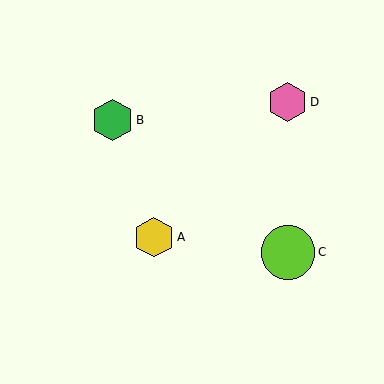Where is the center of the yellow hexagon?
The center of the yellow hexagon is at (154, 237).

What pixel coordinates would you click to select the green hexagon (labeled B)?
Click at (113, 120) to select the green hexagon B.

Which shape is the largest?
The lime circle (labeled C) is the largest.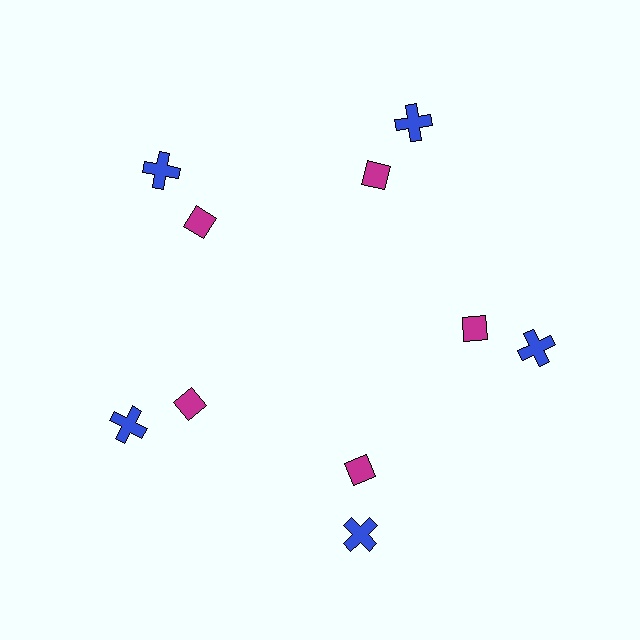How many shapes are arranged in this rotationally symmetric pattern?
There are 10 shapes, arranged in 5 groups of 2.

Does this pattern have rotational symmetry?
Yes, this pattern has 5-fold rotational symmetry. It looks the same after rotating 72 degrees around the center.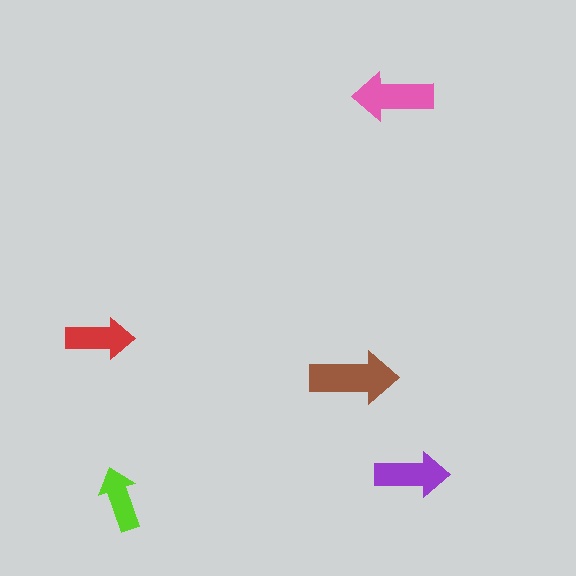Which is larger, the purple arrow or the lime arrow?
The purple one.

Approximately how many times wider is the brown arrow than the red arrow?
About 1.5 times wider.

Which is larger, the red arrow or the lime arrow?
The red one.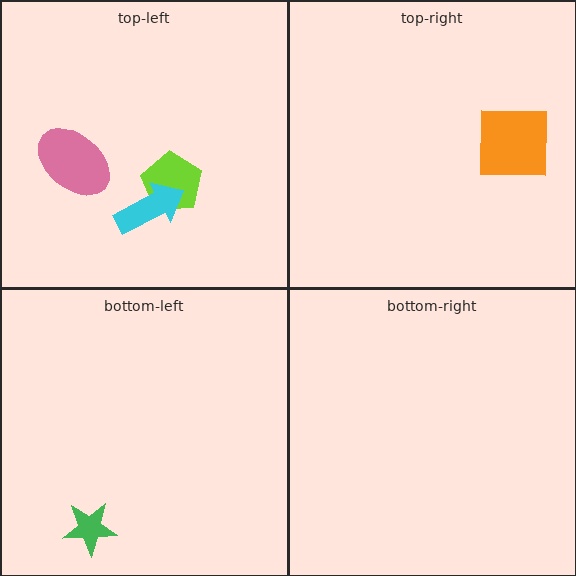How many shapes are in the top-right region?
1.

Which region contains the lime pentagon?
The top-left region.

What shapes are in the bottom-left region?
The green star.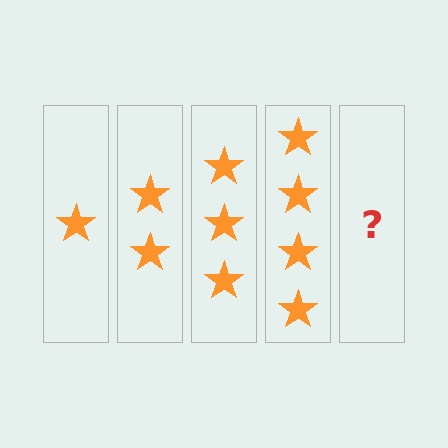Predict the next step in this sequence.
The next step is 5 stars.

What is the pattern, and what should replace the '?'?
The pattern is that each step adds one more star. The '?' should be 5 stars.